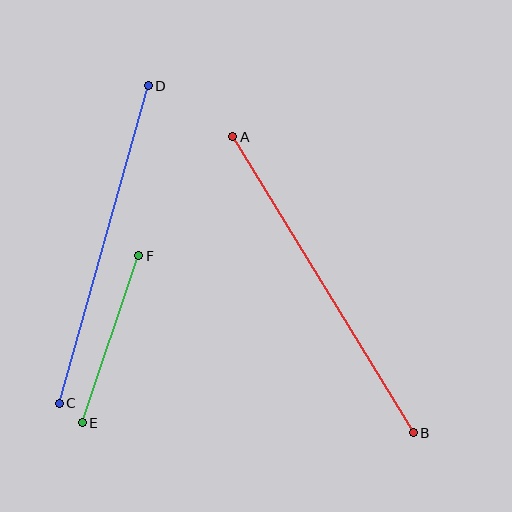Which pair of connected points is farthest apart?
Points A and B are farthest apart.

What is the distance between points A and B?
The distance is approximately 347 pixels.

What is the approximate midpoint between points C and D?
The midpoint is at approximately (104, 245) pixels.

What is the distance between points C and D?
The distance is approximately 330 pixels.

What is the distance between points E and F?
The distance is approximately 176 pixels.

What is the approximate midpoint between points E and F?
The midpoint is at approximately (110, 339) pixels.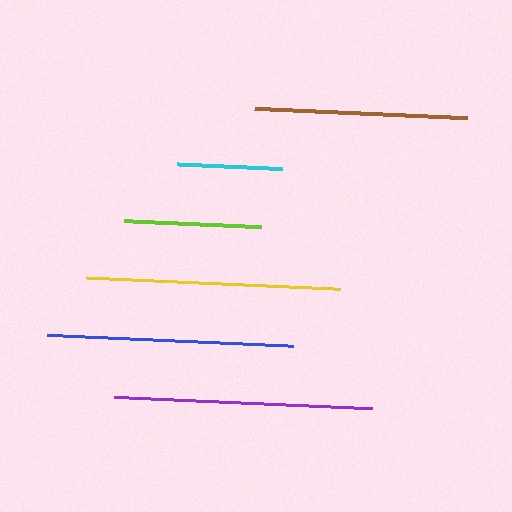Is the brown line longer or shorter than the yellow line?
The yellow line is longer than the brown line.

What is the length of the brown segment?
The brown segment is approximately 213 pixels long.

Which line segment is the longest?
The purple line is the longest at approximately 259 pixels.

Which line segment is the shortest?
The cyan line is the shortest at approximately 105 pixels.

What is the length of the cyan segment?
The cyan segment is approximately 105 pixels long.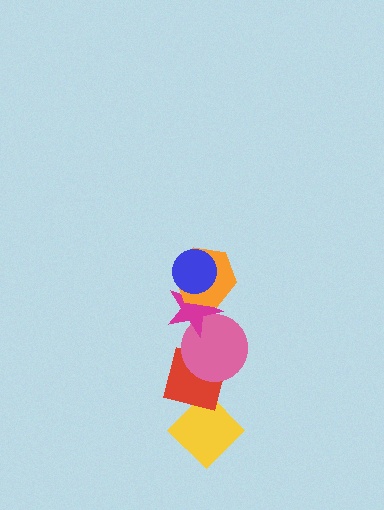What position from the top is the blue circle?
The blue circle is 1st from the top.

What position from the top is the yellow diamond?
The yellow diamond is 6th from the top.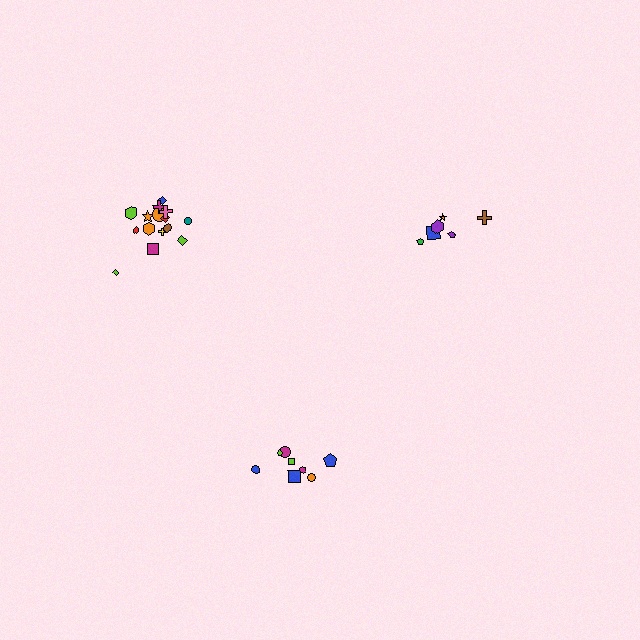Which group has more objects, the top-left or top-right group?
The top-left group.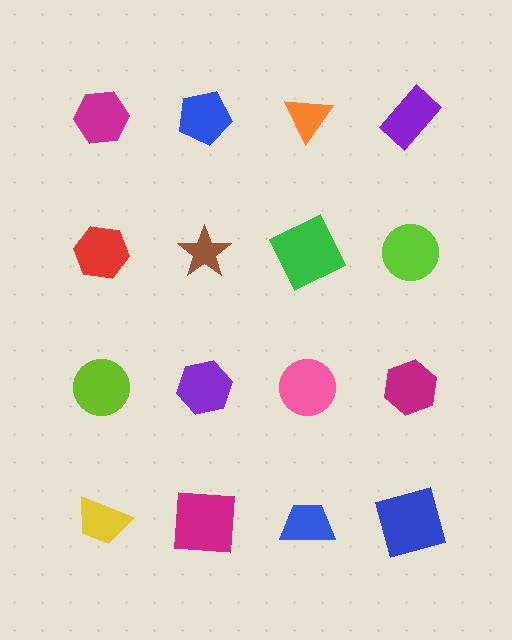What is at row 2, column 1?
A red hexagon.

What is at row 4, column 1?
A yellow trapezoid.